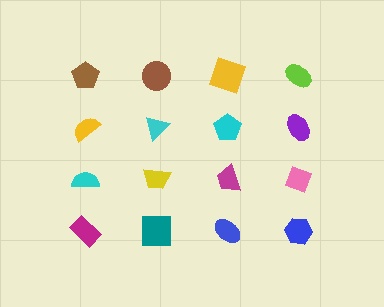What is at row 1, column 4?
A lime ellipse.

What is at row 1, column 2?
A brown circle.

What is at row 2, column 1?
A yellow semicircle.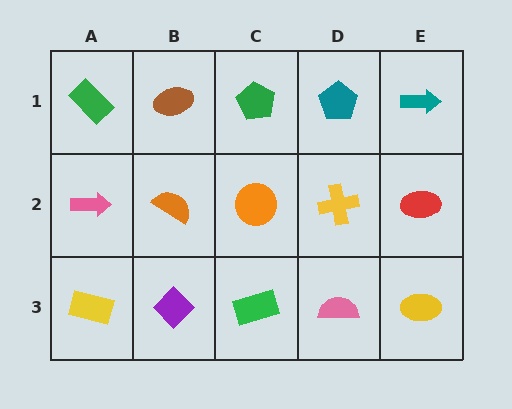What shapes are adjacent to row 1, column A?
A pink arrow (row 2, column A), a brown ellipse (row 1, column B).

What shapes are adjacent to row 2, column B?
A brown ellipse (row 1, column B), a purple diamond (row 3, column B), a pink arrow (row 2, column A), an orange circle (row 2, column C).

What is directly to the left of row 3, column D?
A green rectangle.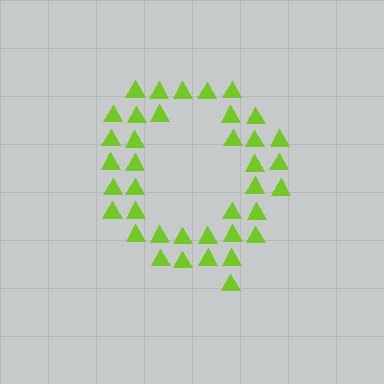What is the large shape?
The large shape is the letter Q.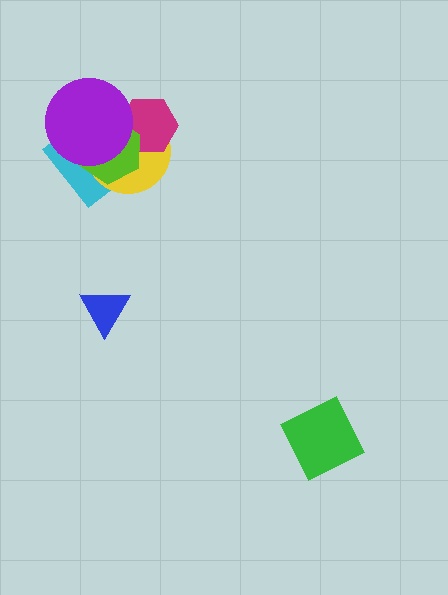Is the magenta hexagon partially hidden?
Yes, it is partially covered by another shape.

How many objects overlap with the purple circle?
4 objects overlap with the purple circle.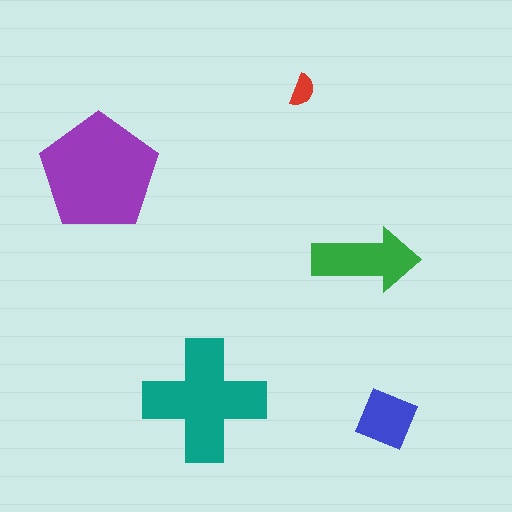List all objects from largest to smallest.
The purple pentagon, the teal cross, the green arrow, the blue diamond, the red semicircle.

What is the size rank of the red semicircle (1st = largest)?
5th.